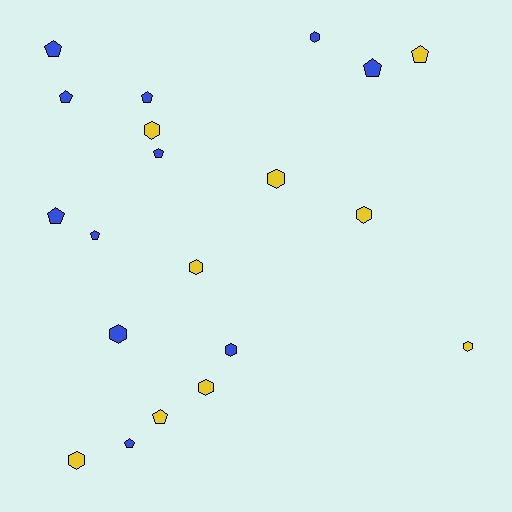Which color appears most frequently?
Blue, with 11 objects.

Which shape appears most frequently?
Pentagon, with 10 objects.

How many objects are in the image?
There are 20 objects.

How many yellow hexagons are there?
There are 7 yellow hexagons.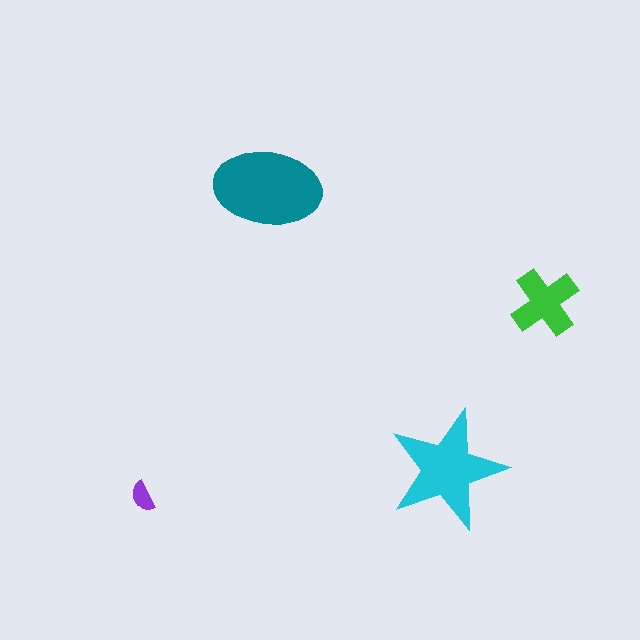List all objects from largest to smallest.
The teal ellipse, the cyan star, the green cross, the purple semicircle.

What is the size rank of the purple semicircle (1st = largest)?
4th.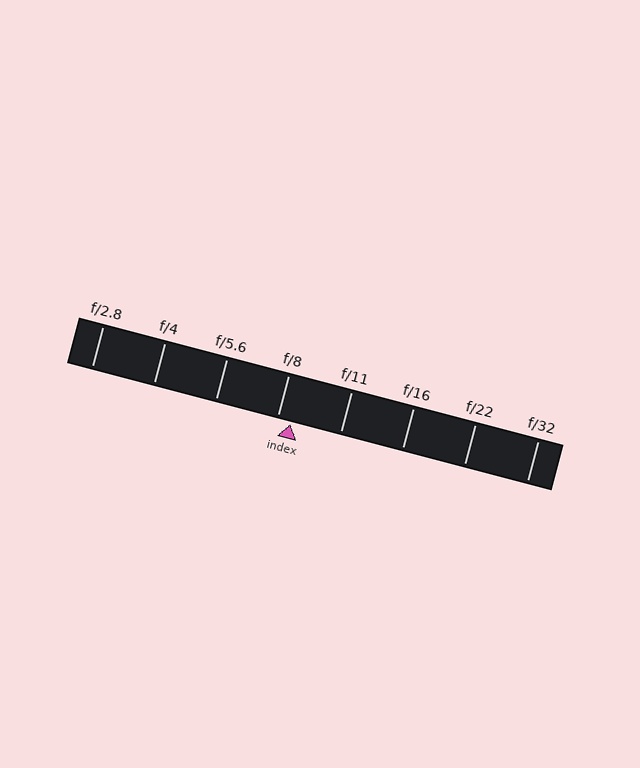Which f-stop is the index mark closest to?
The index mark is closest to f/8.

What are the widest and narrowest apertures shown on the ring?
The widest aperture shown is f/2.8 and the narrowest is f/32.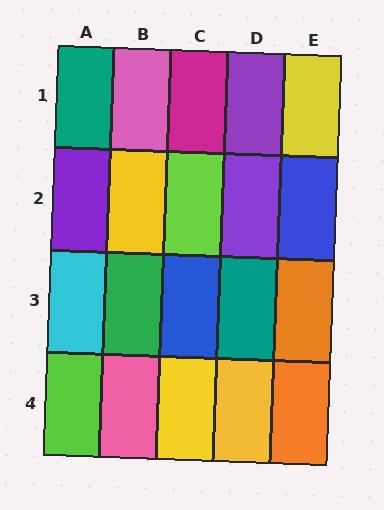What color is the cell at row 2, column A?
Purple.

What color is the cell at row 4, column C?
Yellow.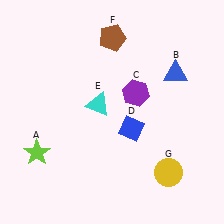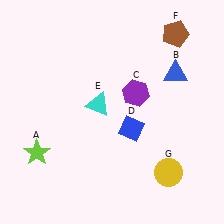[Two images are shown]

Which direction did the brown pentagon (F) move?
The brown pentagon (F) moved right.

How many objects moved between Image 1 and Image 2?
1 object moved between the two images.